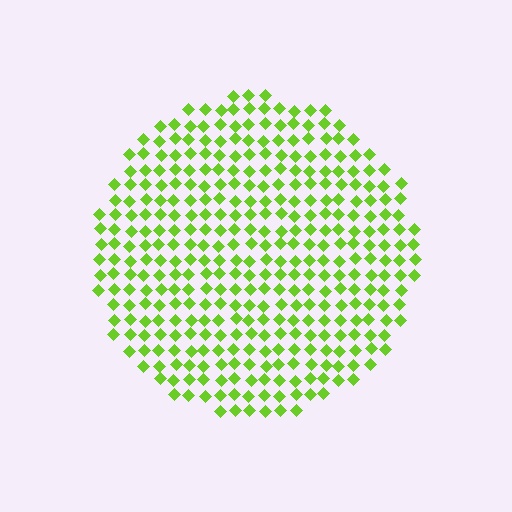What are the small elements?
The small elements are diamonds.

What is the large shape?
The large shape is a circle.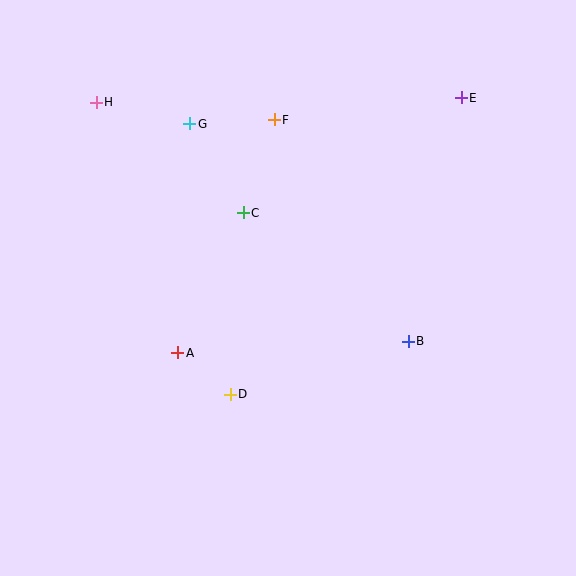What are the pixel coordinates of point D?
Point D is at (230, 394).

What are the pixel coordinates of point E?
Point E is at (461, 98).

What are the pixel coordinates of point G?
Point G is at (190, 124).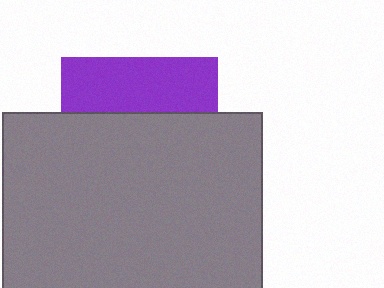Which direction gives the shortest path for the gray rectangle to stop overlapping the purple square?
Moving down gives the shortest separation.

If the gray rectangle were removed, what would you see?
You would see the complete purple square.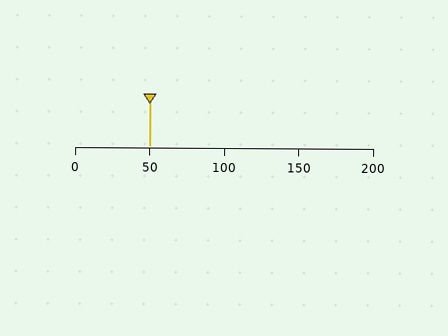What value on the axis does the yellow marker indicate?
The marker indicates approximately 50.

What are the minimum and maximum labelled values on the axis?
The axis runs from 0 to 200.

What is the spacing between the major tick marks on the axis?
The major ticks are spaced 50 apart.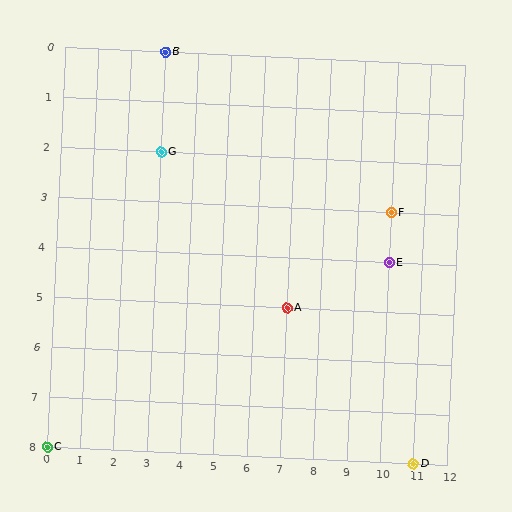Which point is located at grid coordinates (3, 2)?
Point G is at (3, 2).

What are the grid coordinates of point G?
Point G is at grid coordinates (3, 2).